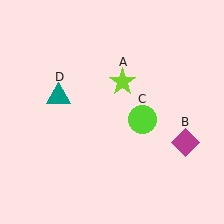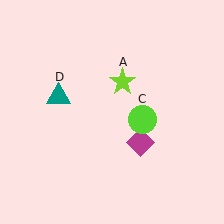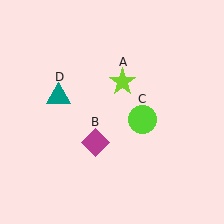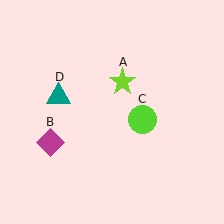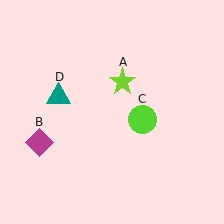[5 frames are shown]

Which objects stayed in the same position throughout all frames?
Lime star (object A) and lime circle (object C) and teal triangle (object D) remained stationary.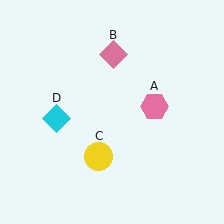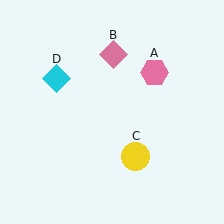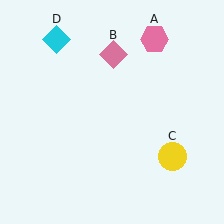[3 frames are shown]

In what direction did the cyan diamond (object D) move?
The cyan diamond (object D) moved up.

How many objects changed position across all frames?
3 objects changed position: pink hexagon (object A), yellow circle (object C), cyan diamond (object D).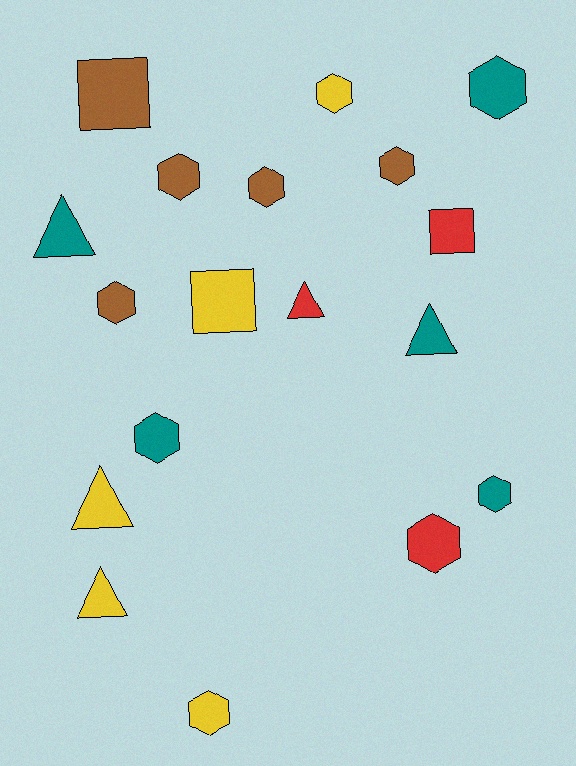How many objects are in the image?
There are 18 objects.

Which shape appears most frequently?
Hexagon, with 10 objects.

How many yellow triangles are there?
There are 2 yellow triangles.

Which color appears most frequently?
Teal, with 5 objects.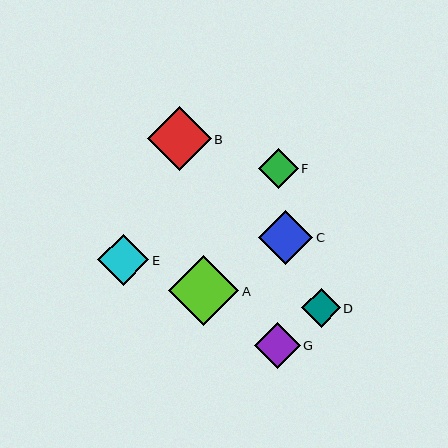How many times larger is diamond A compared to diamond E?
Diamond A is approximately 1.4 times the size of diamond E.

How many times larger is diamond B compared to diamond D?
Diamond B is approximately 1.7 times the size of diamond D.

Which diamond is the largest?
Diamond A is the largest with a size of approximately 70 pixels.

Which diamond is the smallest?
Diamond D is the smallest with a size of approximately 39 pixels.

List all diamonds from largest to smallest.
From largest to smallest: A, B, C, E, G, F, D.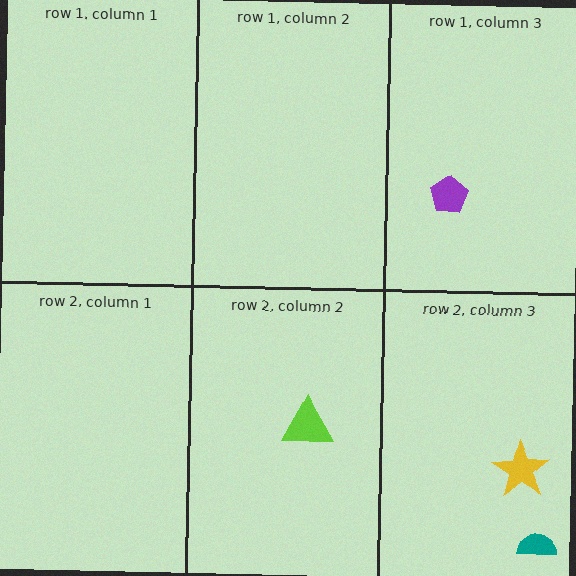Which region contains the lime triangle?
The row 2, column 2 region.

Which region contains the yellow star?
The row 2, column 3 region.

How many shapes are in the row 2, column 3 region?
2.